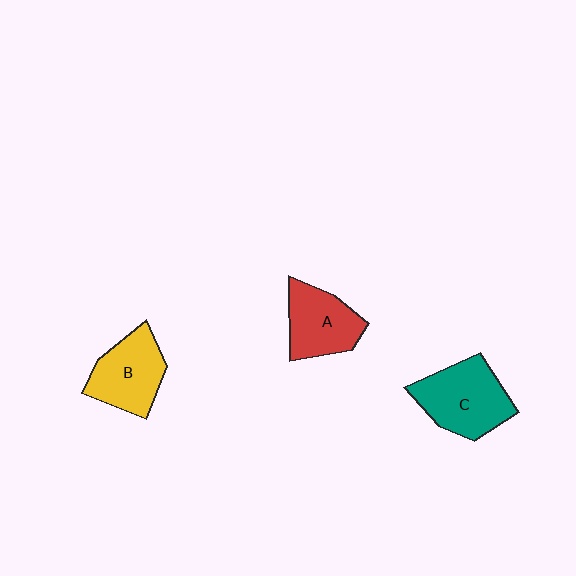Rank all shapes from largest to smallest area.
From largest to smallest: C (teal), B (yellow), A (red).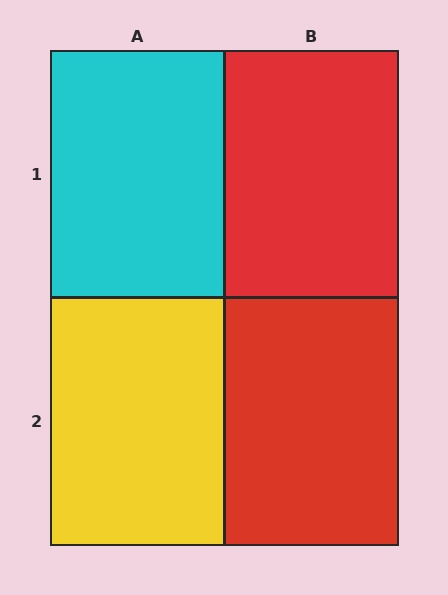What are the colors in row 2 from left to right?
Yellow, red.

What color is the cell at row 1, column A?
Cyan.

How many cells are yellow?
1 cell is yellow.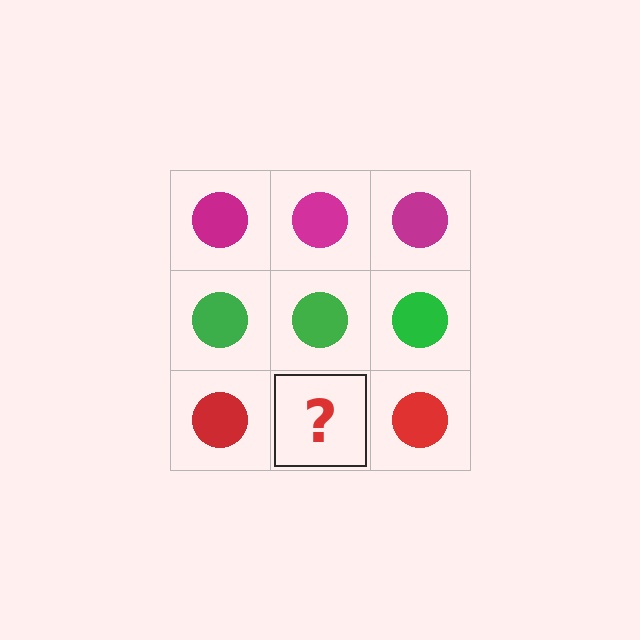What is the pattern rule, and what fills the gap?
The rule is that each row has a consistent color. The gap should be filled with a red circle.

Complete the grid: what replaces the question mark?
The question mark should be replaced with a red circle.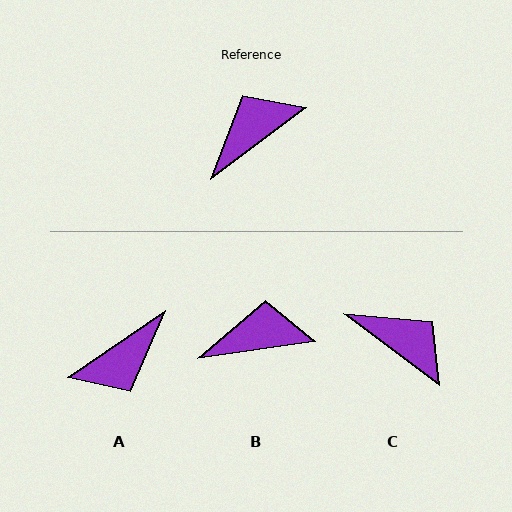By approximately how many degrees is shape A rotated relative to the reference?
Approximately 177 degrees counter-clockwise.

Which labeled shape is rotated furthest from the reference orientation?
A, about 177 degrees away.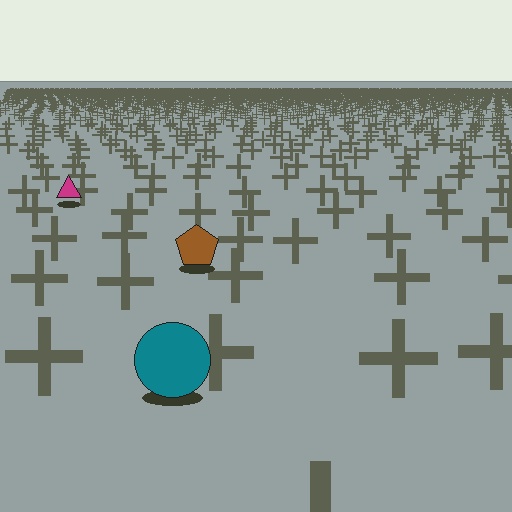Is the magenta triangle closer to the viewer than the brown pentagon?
No. The brown pentagon is closer — you can tell from the texture gradient: the ground texture is coarser near it.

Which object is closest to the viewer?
The teal circle is closest. The texture marks near it are larger and more spread out.